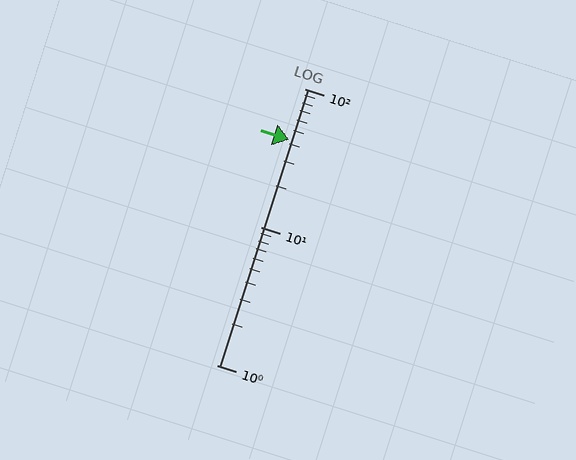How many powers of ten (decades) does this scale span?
The scale spans 2 decades, from 1 to 100.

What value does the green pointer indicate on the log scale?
The pointer indicates approximately 43.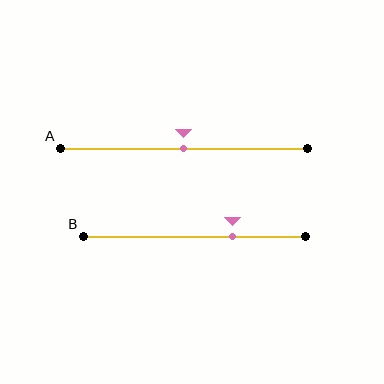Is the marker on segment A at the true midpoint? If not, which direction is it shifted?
Yes, the marker on segment A is at the true midpoint.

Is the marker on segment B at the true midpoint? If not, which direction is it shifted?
No, the marker on segment B is shifted to the right by about 17% of the segment length.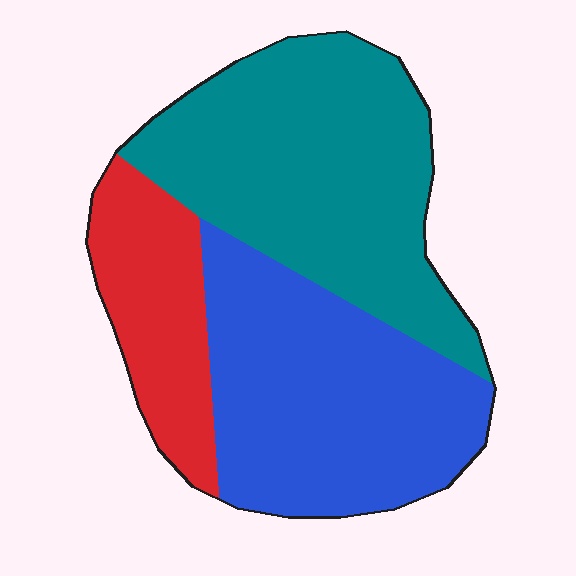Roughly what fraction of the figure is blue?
Blue covers about 40% of the figure.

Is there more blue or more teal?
Teal.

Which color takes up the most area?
Teal, at roughly 45%.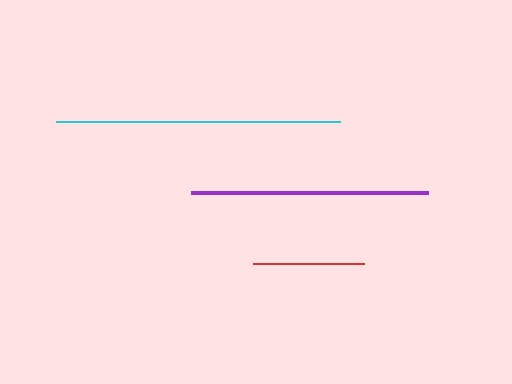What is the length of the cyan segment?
The cyan segment is approximately 284 pixels long.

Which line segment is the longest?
The cyan line is the longest at approximately 284 pixels.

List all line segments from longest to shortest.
From longest to shortest: cyan, purple, red.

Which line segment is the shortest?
The red line is the shortest at approximately 111 pixels.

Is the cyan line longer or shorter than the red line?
The cyan line is longer than the red line.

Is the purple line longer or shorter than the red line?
The purple line is longer than the red line.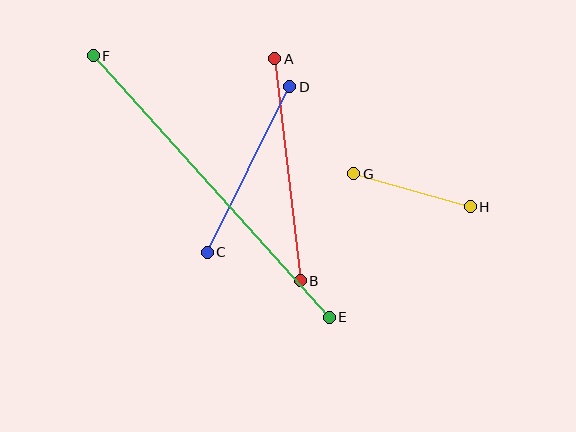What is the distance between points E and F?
The distance is approximately 353 pixels.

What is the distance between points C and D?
The distance is approximately 185 pixels.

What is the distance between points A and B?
The distance is approximately 224 pixels.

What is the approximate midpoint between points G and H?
The midpoint is at approximately (412, 190) pixels.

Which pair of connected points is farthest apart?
Points E and F are farthest apart.